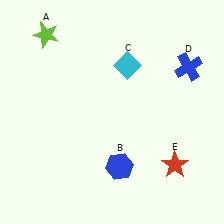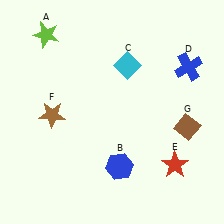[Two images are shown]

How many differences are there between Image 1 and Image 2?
There are 2 differences between the two images.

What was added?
A brown star (F), a brown diamond (G) were added in Image 2.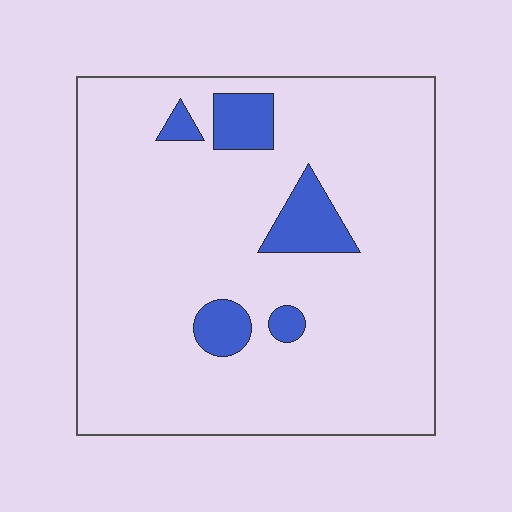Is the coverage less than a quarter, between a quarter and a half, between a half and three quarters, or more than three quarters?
Less than a quarter.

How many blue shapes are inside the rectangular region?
5.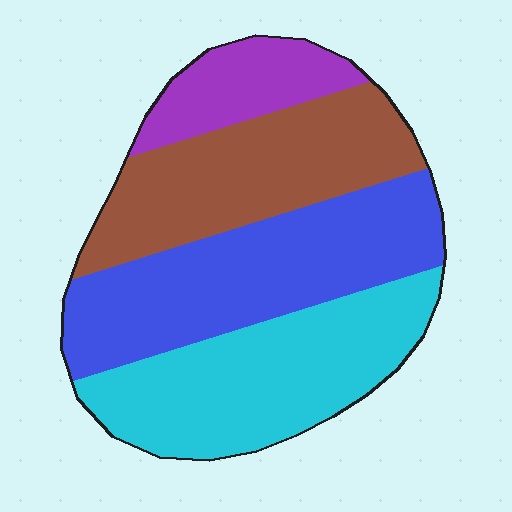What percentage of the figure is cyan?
Cyan takes up between a quarter and a half of the figure.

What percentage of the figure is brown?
Brown takes up about one quarter (1/4) of the figure.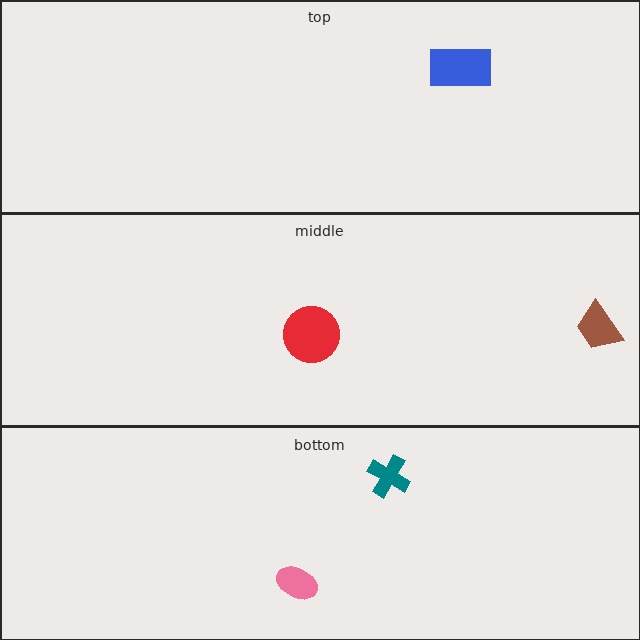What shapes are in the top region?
The blue rectangle.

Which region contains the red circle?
The middle region.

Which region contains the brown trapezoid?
The middle region.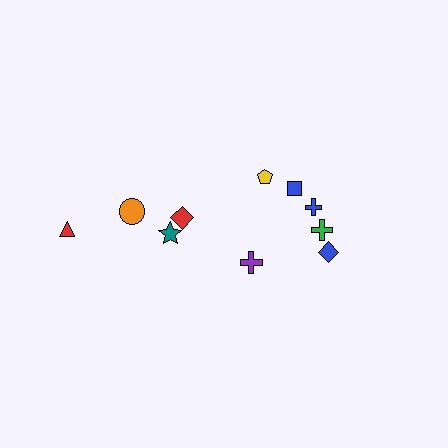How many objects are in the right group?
There are 6 objects.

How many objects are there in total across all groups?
There are 10 objects.